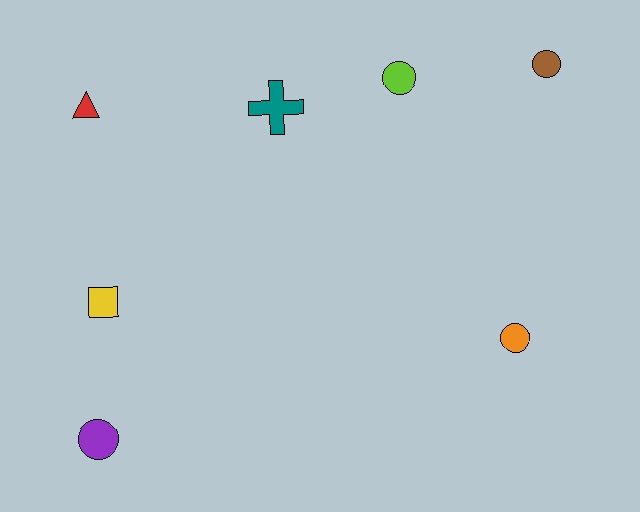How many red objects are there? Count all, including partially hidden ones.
There is 1 red object.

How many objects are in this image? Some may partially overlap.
There are 7 objects.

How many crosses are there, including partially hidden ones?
There is 1 cross.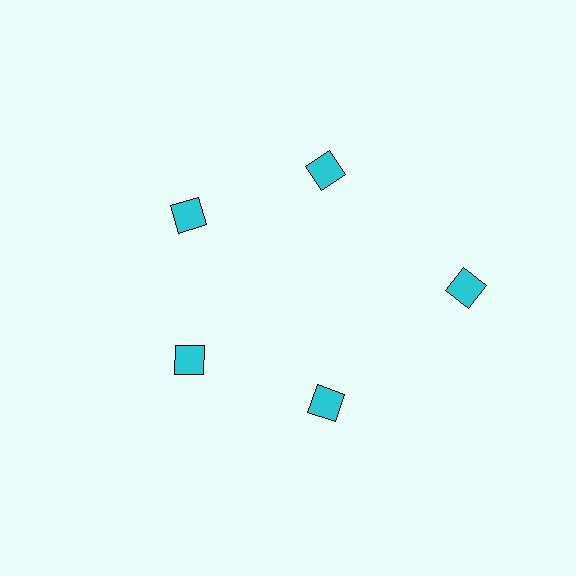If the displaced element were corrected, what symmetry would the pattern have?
It would have 5-fold rotational symmetry — the pattern would map onto itself every 72 degrees.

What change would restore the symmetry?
The symmetry would be restored by moving it inward, back onto the ring so that all 5 diamonds sit at equal angles and equal distance from the center.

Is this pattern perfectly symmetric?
No. The 5 cyan diamonds are arranged in a ring, but one element near the 3 o'clock position is pushed outward from the center, breaking the 5-fold rotational symmetry.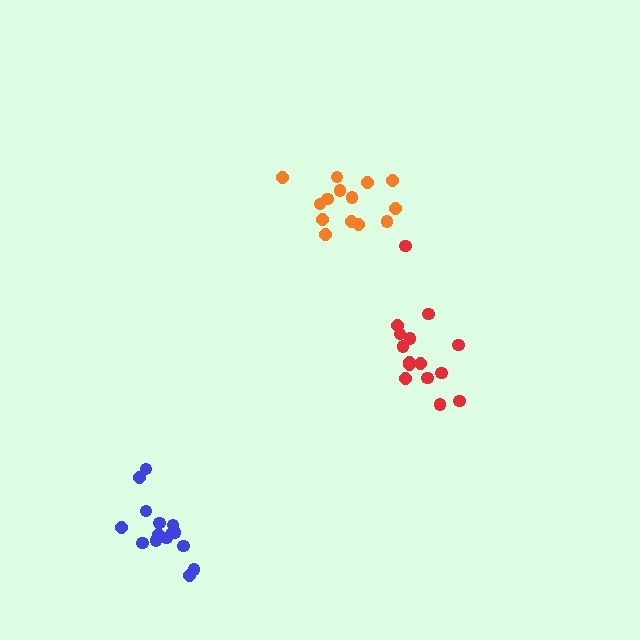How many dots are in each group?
Group 1: 15 dots, Group 2: 15 dots, Group 3: 14 dots (44 total).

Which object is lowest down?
The blue cluster is bottommost.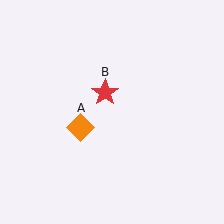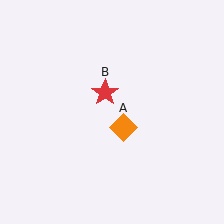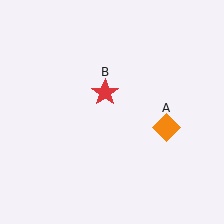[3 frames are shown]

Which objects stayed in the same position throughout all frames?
Red star (object B) remained stationary.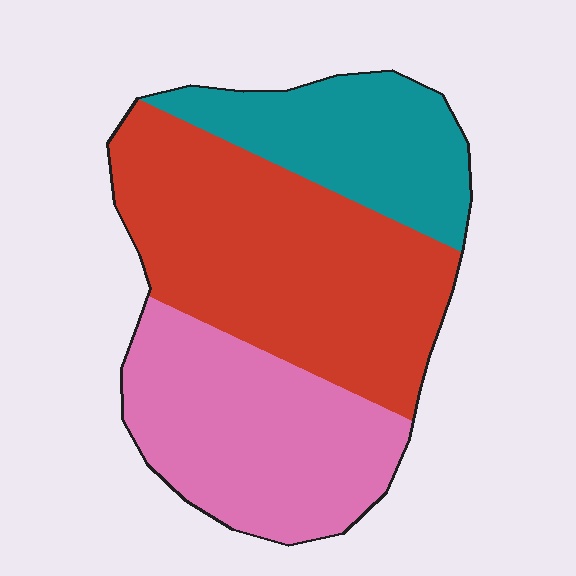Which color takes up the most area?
Red, at roughly 45%.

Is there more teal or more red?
Red.